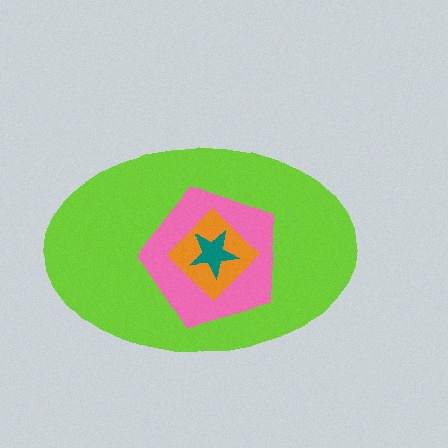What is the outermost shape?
The lime ellipse.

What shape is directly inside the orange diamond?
The teal star.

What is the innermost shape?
The teal star.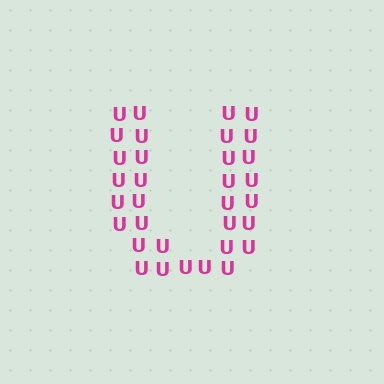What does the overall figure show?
The overall figure shows the letter U.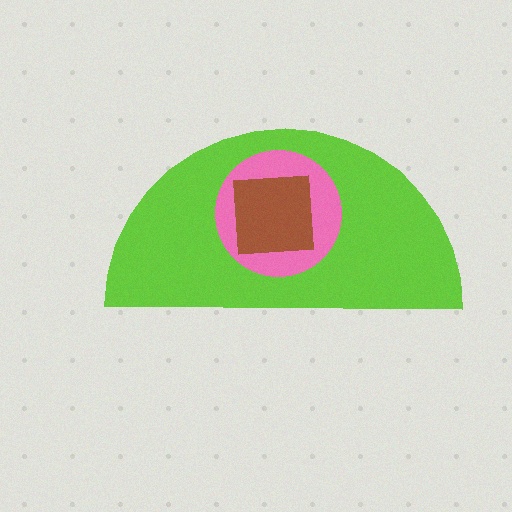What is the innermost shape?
The brown square.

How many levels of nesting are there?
3.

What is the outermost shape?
The lime semicircle.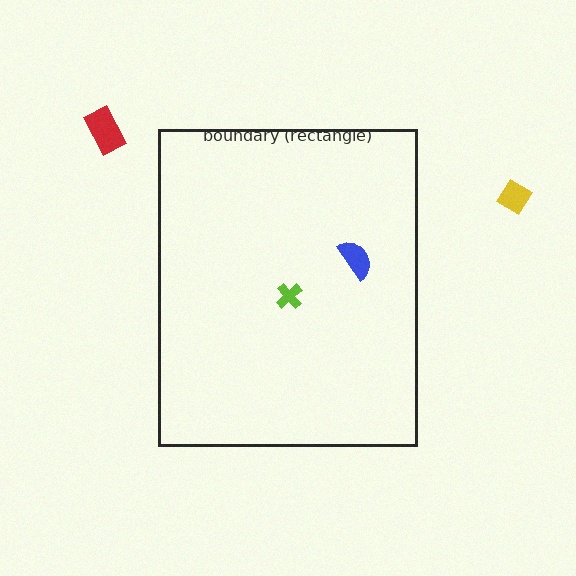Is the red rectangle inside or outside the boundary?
Outside.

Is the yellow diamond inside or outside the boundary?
Outside.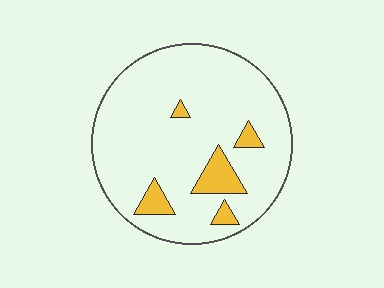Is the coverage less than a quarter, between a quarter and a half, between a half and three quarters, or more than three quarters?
Less than a quarter.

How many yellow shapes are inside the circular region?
5.